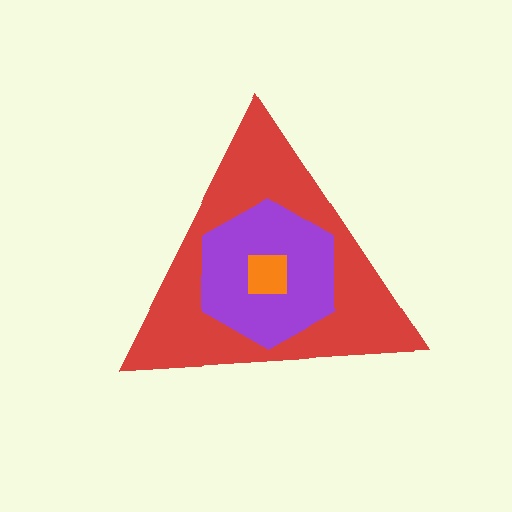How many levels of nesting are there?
3.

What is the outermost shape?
The red triangle.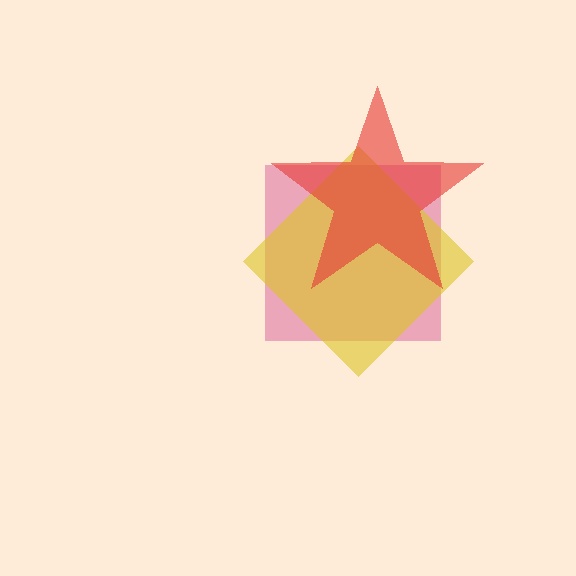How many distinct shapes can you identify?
There are 3 distinct shapes: a magenta square, a yellow diamond, a red star.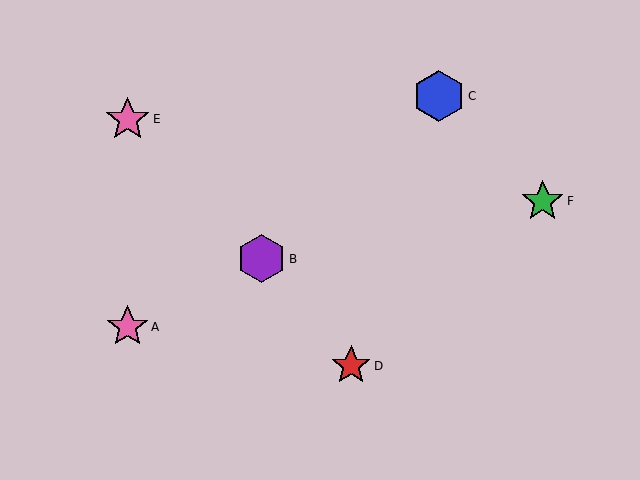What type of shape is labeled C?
Shape C is a blue hexagon.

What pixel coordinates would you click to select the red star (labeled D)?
Click at (351, 366) to select the red star D.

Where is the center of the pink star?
The center of the pink star is at (128, 119).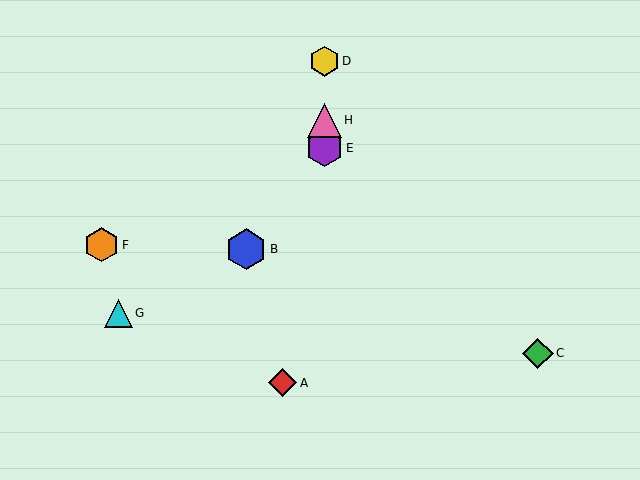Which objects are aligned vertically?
Objects D, E, H are aligned vertically.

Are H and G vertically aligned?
No, H is at x≈325 and G is at x≈118.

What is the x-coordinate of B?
Object B is at x≈246.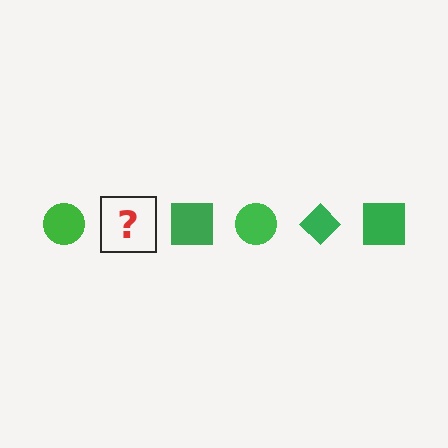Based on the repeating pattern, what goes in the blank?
The blank should be a green diamond.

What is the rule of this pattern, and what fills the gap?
The rule is that the pattern cycles through circle, diamond, square shapes in green. The gap should be filled with a green diamond.